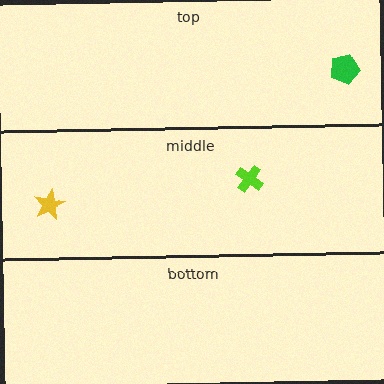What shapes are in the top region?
The green pentagon.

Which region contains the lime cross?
The middle region.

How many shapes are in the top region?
1.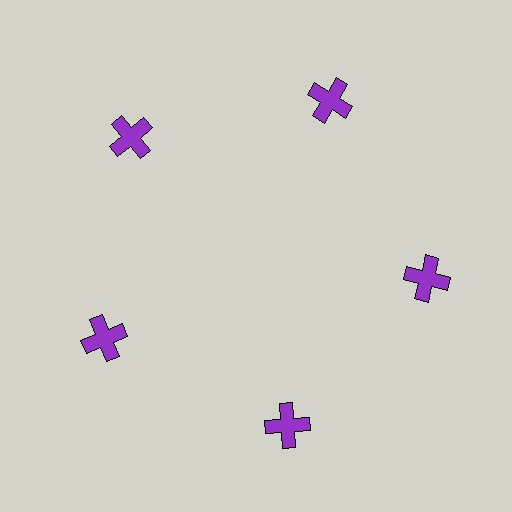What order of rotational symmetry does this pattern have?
This pattern has 5-fold rotational symmetry.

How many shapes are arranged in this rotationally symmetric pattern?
There are 5 shapes, arranged in 5 groups of 1.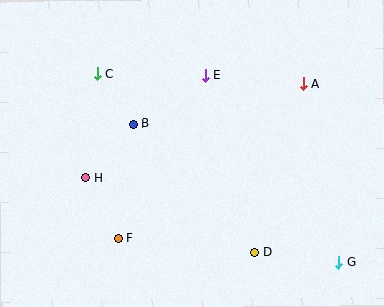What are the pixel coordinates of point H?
Point H is at (86, 178).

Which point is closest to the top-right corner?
Point A is closest to the top-right corner.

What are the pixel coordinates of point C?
Point C is at (97, 74).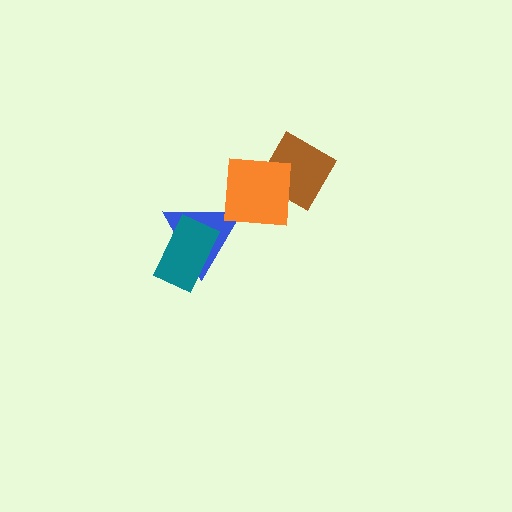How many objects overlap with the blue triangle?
2 objects overlap with the blue triangle.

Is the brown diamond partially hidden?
Yes, it is partially covered by another shape.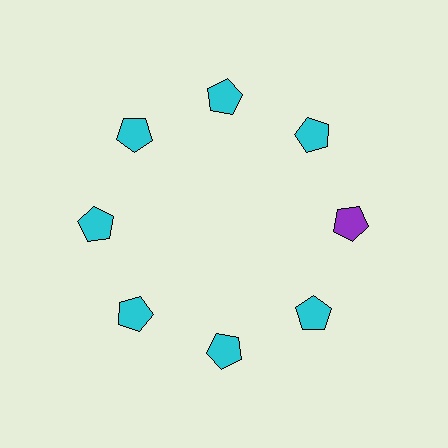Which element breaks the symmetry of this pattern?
The purple pentagon at roughly the 3 o'clock position breaks the symmetry. All other shapes are cyan pentagons.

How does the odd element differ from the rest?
It has a different color: purple instead of cyan.